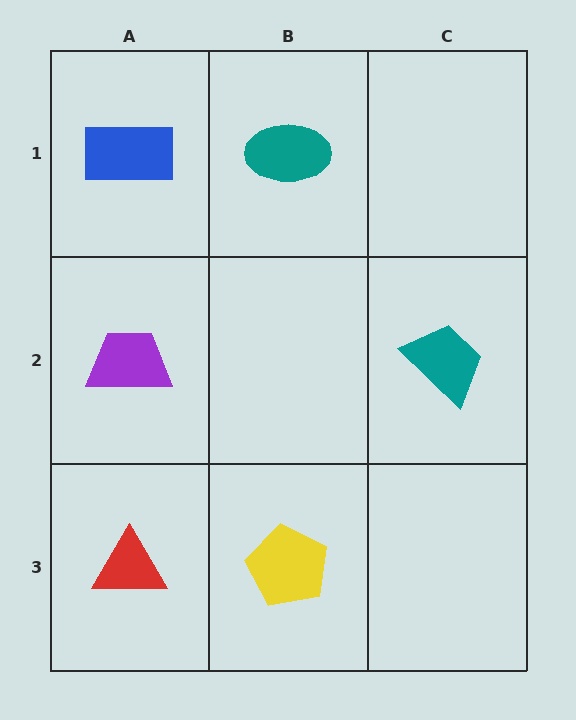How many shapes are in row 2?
2 shapes.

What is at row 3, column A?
A red triangle.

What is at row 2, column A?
A purple trapezoid.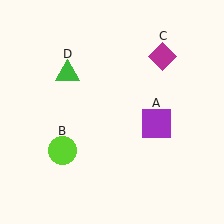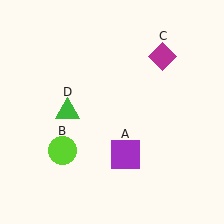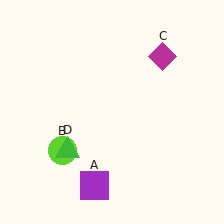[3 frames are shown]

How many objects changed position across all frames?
2 objects changed position: purple square (object A), green triangle (object D).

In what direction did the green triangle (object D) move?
The green triangle (object D) moved down.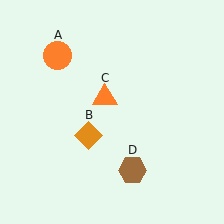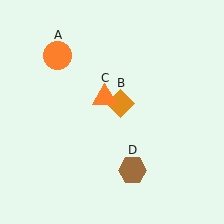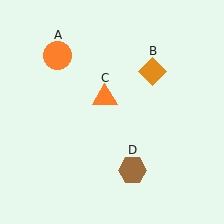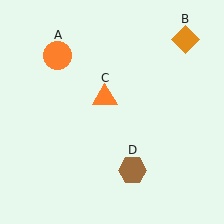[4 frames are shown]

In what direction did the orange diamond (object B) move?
The orange diamond (object B) moved up and to the right.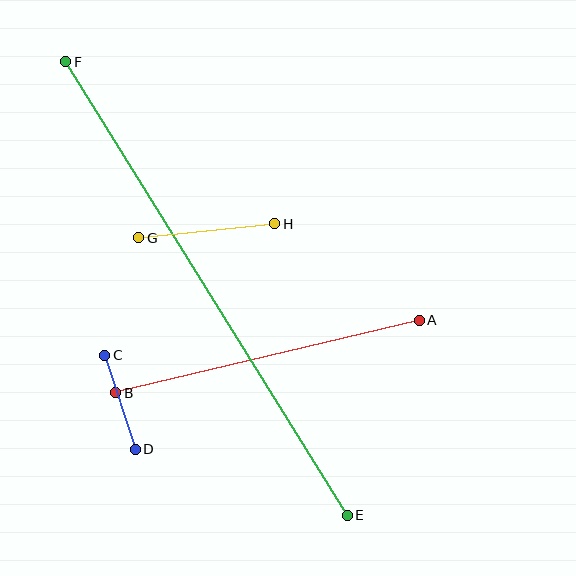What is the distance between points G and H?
The distance is approximately 137 pixels.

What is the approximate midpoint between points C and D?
The midpoint is at approximately (120, 402) pixels.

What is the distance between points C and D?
The distance is approximately 99 pixels.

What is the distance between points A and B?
The distance is approximately 312 pixels.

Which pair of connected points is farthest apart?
Points E and F are farthest apart.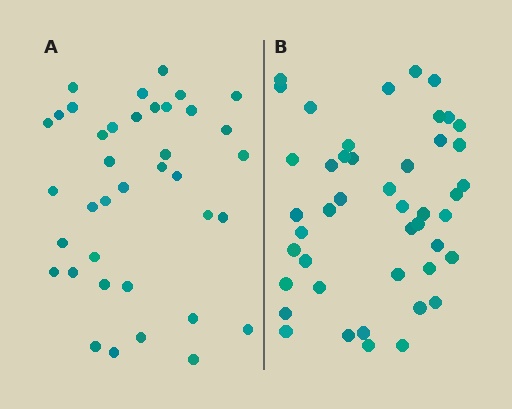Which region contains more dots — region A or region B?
Region B (the right region) has more dots.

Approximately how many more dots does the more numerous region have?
Region B has roughly 8 or so more dots than region A.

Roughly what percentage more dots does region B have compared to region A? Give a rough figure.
About 20% more.